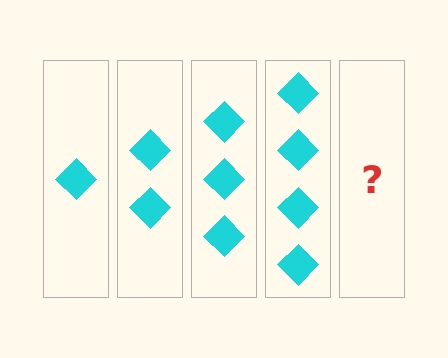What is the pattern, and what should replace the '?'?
The pattern is that each step adds one more diamond. The '?' should be 5 diamonds.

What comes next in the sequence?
The next element should be 5 diamonds.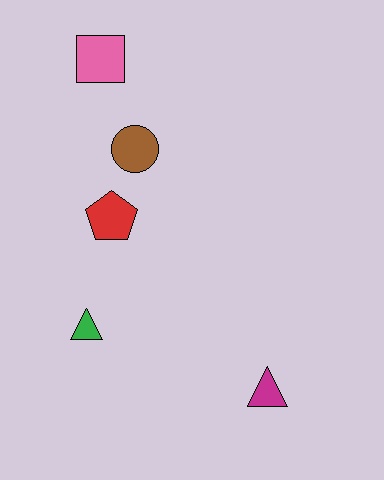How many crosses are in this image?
There are no crosses.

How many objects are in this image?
There are 5 objects.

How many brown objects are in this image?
There is 1 brown object.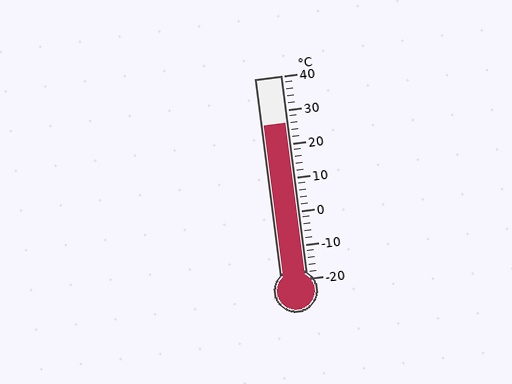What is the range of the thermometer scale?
The thermometer scale ranges from -20°C to 40°C.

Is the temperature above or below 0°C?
The temperature is above 0°C.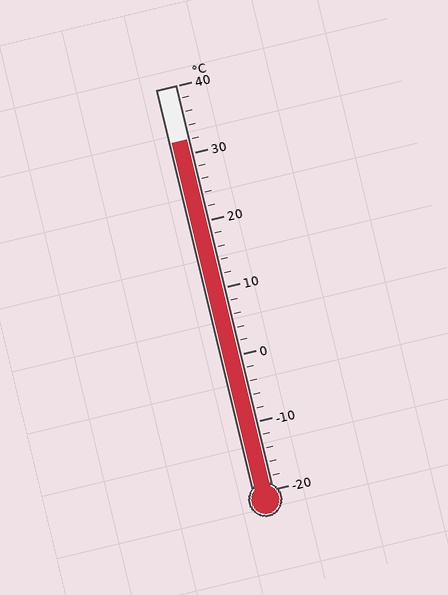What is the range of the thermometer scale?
The thermometer scale ranges from -20°C to 40°C.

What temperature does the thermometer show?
The thermometer shows approximately 32°C.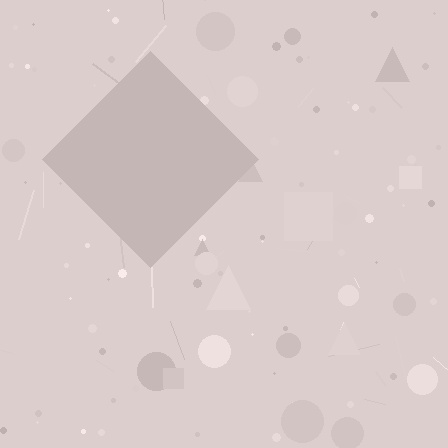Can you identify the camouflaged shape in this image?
The camouflaged shape is a diamond.